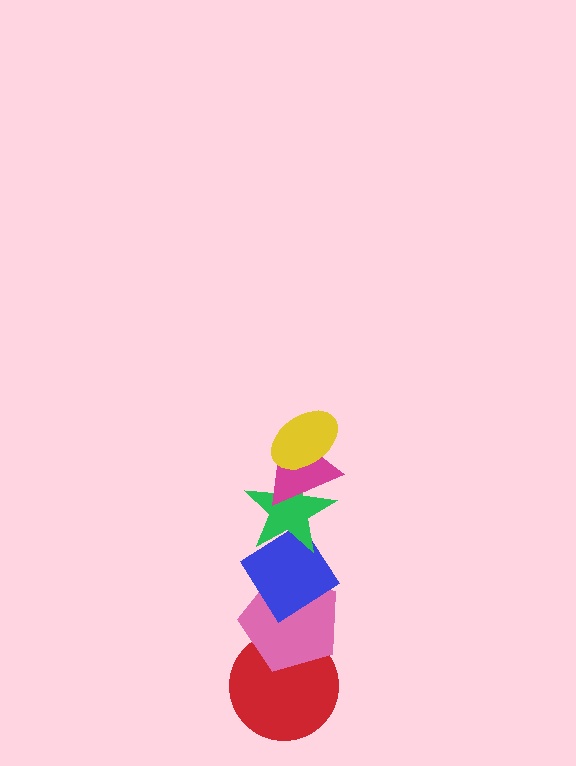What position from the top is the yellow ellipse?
The yellow ellipse is 1st from the top.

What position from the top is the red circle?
The red circle is 6th from the top.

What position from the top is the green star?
The green star is 3rd from the top.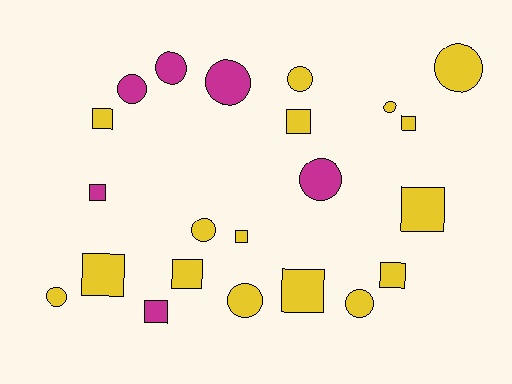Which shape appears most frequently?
Circle, with 11 objects.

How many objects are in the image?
There are 22 objects.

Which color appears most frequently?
Yellow, with 16 objects.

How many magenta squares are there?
There are 2 magenta squares.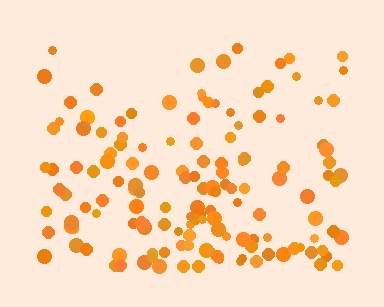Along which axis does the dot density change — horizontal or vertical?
Vertical.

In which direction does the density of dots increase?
From top to bottom, with the bottom side densest.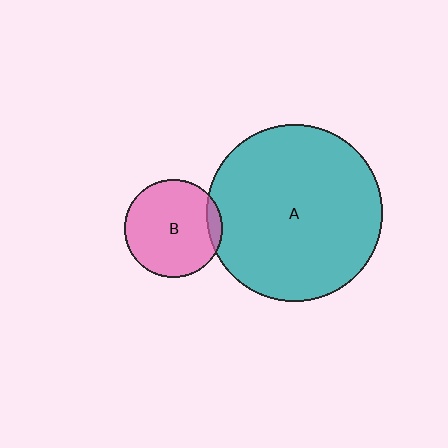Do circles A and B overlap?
Yes.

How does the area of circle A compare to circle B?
Approximately 3.2 times.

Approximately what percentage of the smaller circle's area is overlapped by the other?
Approximately 10%.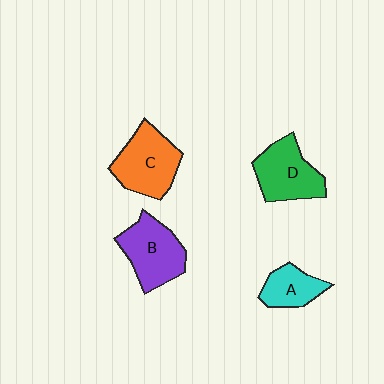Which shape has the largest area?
Shape C (orange).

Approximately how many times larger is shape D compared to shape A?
Approximately 1.6 times.